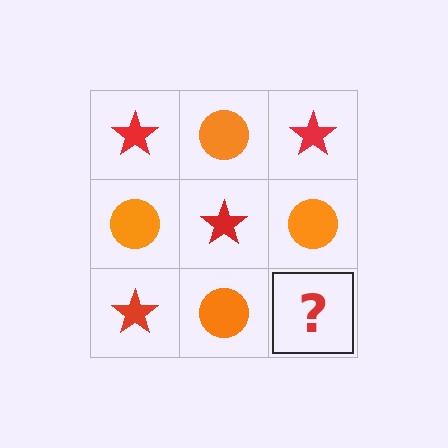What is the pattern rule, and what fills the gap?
The rule is that it alternates red star and orange circle in a checkerboard pattern. The gap should be filled with a red star.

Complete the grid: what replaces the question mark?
The question mark should be replaced with a red star.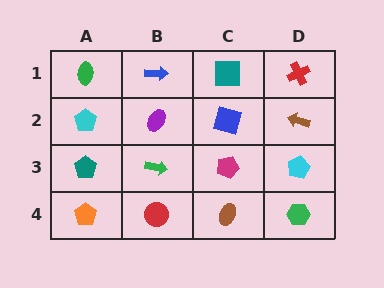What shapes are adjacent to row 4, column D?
A cyan pentagon (row 3, column D), a brown ellipse (row 4, column C).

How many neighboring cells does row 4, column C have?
3.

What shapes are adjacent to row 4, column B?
A green arrow (row 3, column B), an orange pentagon (row 4, column A), a brown ellipse (row 4, column C).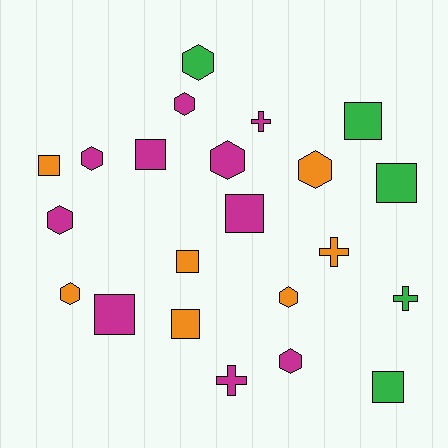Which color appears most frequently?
Magenta, with 10 objects.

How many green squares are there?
There are 3 green squares.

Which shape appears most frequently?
Square, with 9 objects.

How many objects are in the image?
There are 22 objects.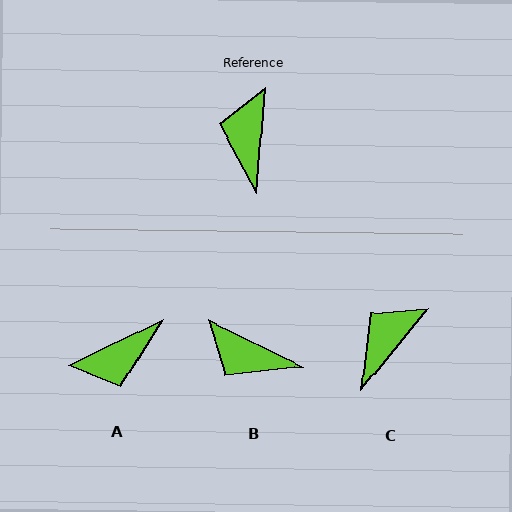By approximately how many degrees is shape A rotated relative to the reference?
Approximately 120 degrees counter-clockwise.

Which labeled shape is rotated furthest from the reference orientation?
A, about 120 degrees away.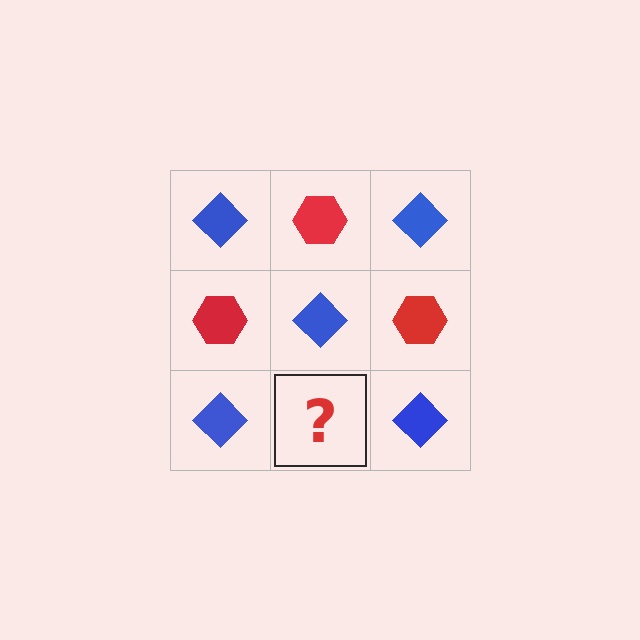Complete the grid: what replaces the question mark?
The question mark should be replaced with a red hexagon.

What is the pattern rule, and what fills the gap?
The rule is that it alternates blue diamond and red hexagon in a checkerboard pattern. The gap should be filled with a red hexagon.